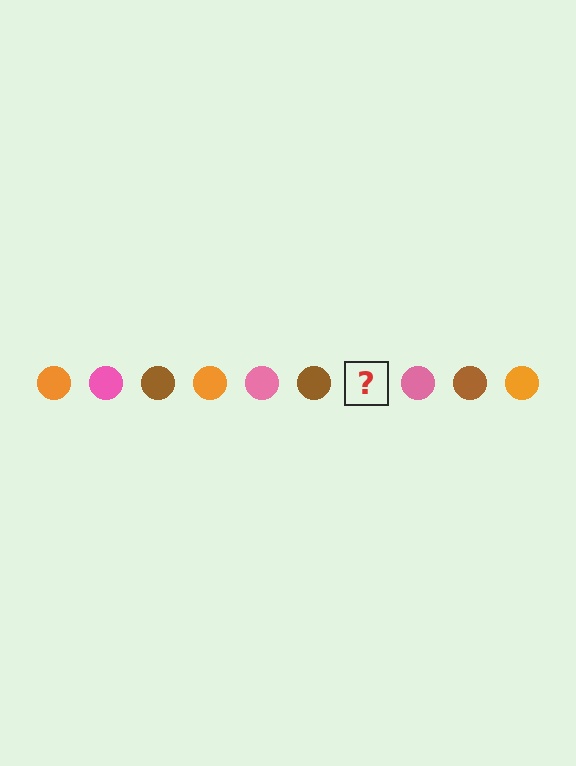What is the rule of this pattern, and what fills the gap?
The rule is that the pattern cycles through orange, pink, brown circles. The gap should be filled with an orange circle.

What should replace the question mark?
The question mark should be replaced with an orange circle.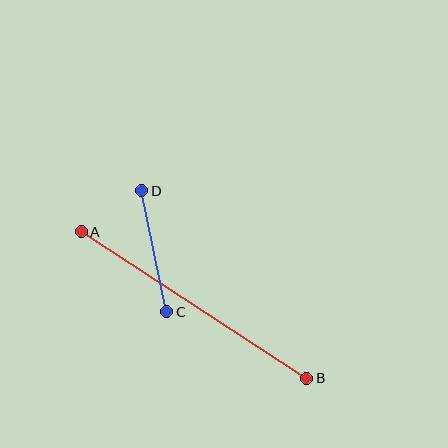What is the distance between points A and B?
The distance is approximately 269 pixels.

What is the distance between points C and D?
The distance is approximately 124 pixels.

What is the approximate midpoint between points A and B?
The midpoint is at approximately (194, 305) pixels.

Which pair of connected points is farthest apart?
Points A and B are farthest apart.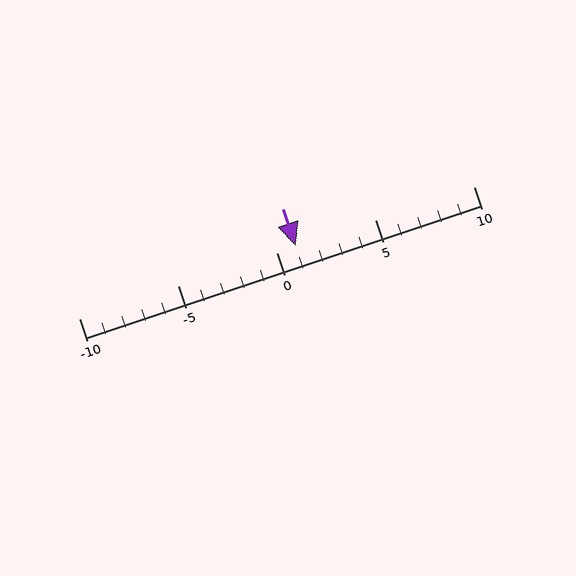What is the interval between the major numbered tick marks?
The major tick marks are spaced 5 units apart.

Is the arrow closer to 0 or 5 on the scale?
The arrow is closer to 0.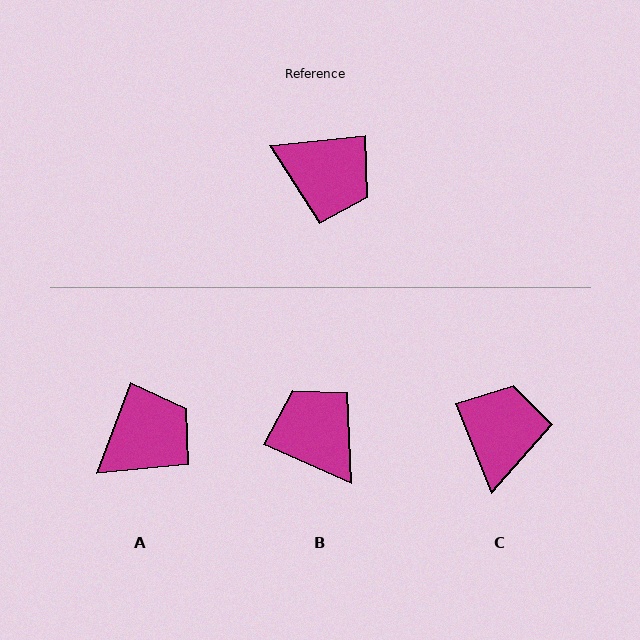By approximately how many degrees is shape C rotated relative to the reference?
Approximately 106 degrees counter-clockwise.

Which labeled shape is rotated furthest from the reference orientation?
B, about 150 degrees away.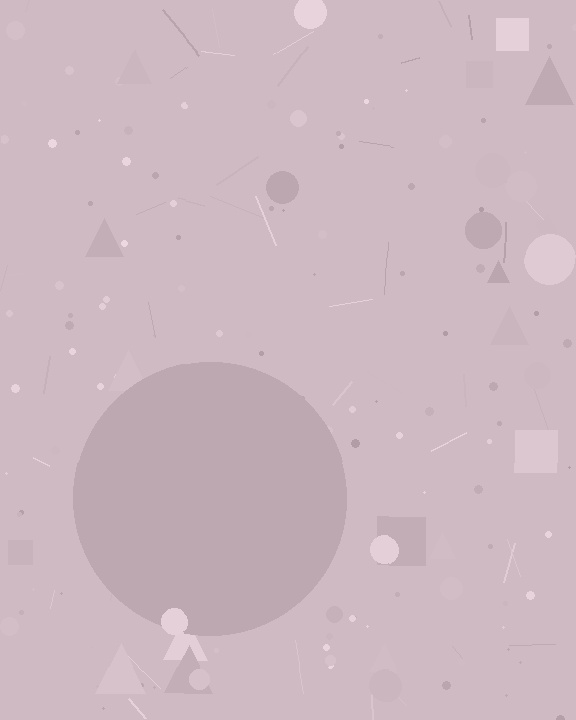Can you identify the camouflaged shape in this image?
The camouflaged shape is a circle.